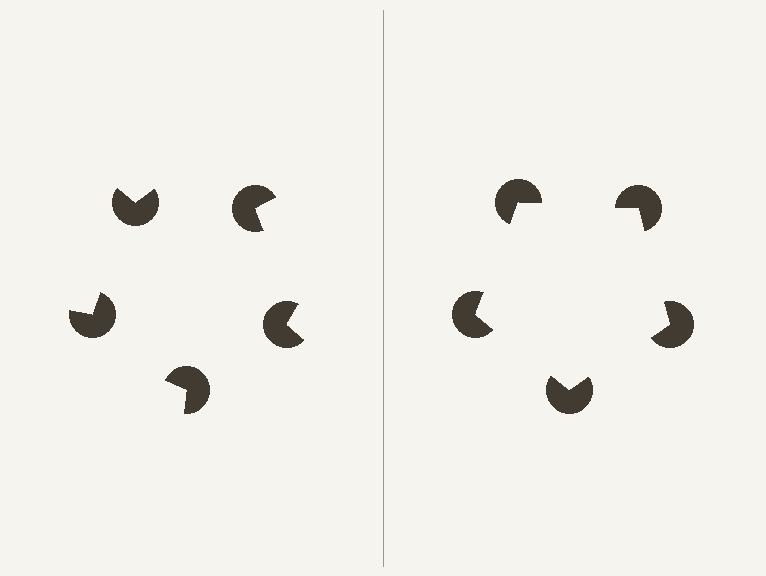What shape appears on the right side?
An illusory pentagon.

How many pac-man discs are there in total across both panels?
10 — 5 on each side.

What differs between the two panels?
The pac-man discs are positioned identically on both sides; only the wedge orientations differ. On the right they align to a pentagon; on the left they are misaligned.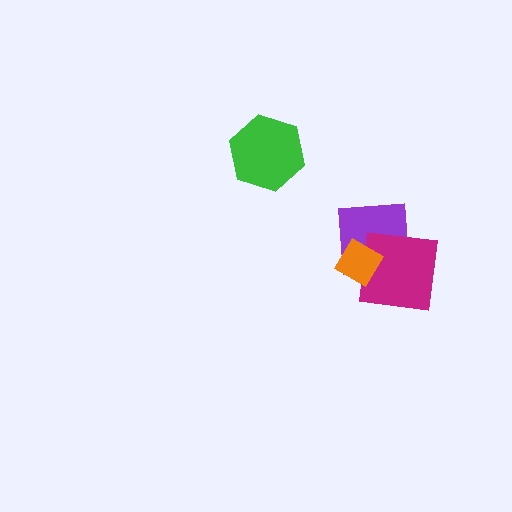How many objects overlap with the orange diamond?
2 objects overlap with the orange diamond.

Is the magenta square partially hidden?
Yes, it is partially covered by another shape.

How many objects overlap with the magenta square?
2 objects overlap with the magenta square.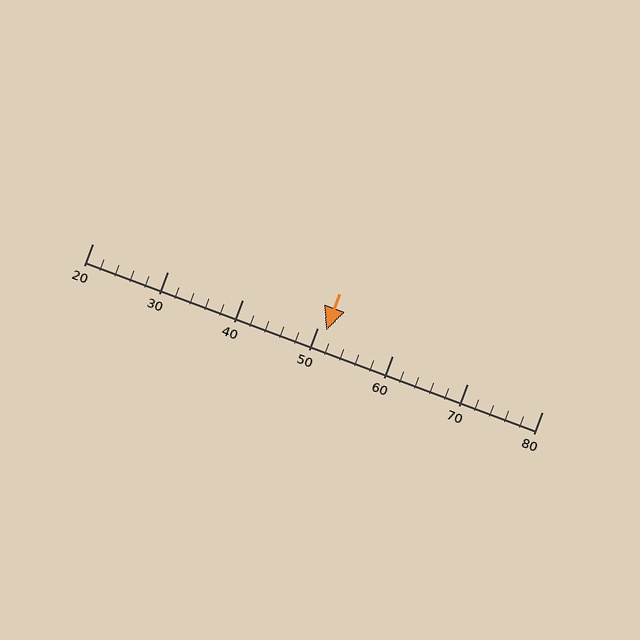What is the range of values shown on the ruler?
The ruler shows values from 20 to 80.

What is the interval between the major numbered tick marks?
The major tick marks are spaced 10 units apart.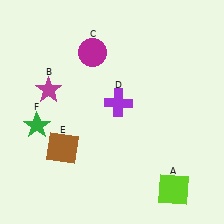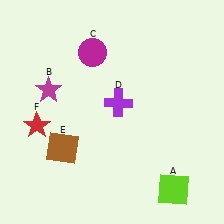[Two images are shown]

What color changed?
The star (F) changed from green in Image 1 to red in Image 2.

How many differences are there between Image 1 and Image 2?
There is 1 difference between the two images.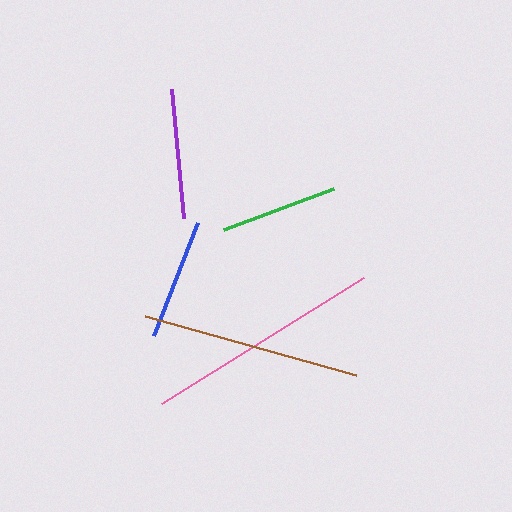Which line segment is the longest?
The pink line is the longest at approximately 238 pixels.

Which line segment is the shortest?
The green line is the shortest at approximately 118 pixels.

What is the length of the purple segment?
The purple segment is approximately 130 pixels long.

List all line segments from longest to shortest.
From longest to shortest: pink, brown, purple, blue, green.